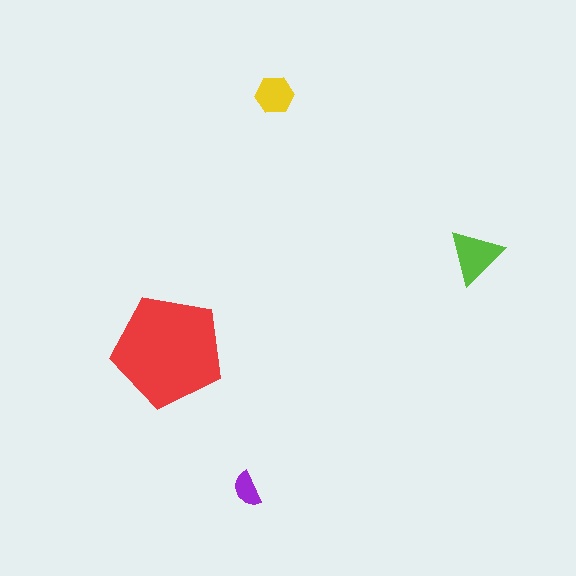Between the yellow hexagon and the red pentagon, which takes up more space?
The red pentagon.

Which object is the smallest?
The purple semicircle.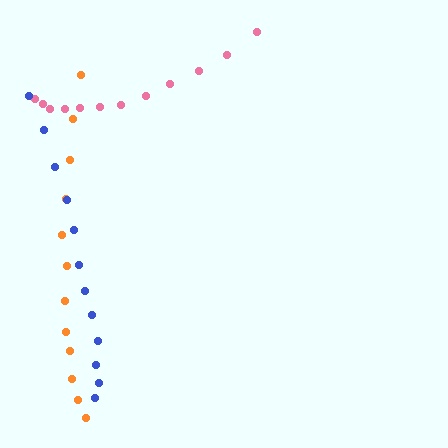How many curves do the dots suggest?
There are 3 distinct paths.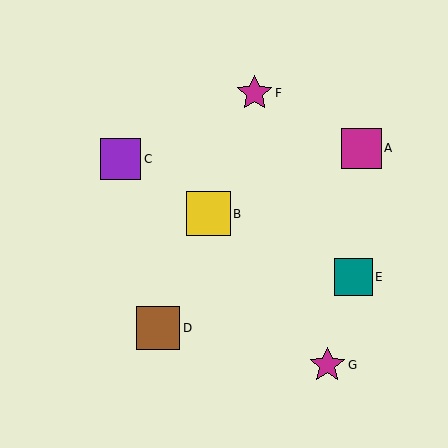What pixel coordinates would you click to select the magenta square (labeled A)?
Click at (362, 148) to select the magenta square A.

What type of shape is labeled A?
Shape A is a magenta square.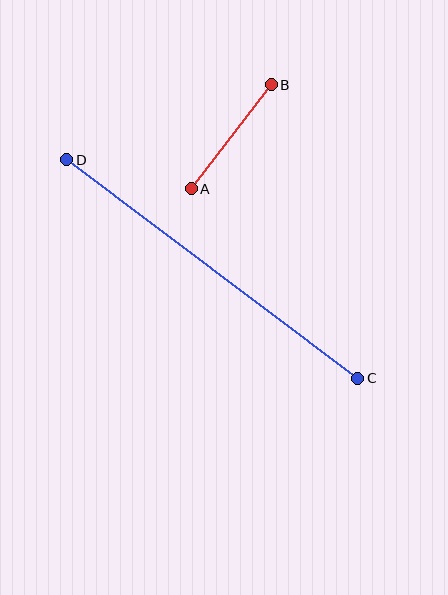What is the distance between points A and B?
The distance is approximately 131 pixels.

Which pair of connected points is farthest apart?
Points C and D are farthest apart.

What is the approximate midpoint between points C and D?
The midpoint is at approximately (212, 269) pixels.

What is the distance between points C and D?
The distance is approximately 364 pixels.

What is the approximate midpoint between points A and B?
The midpoint is at approximately (231, 137) pixels.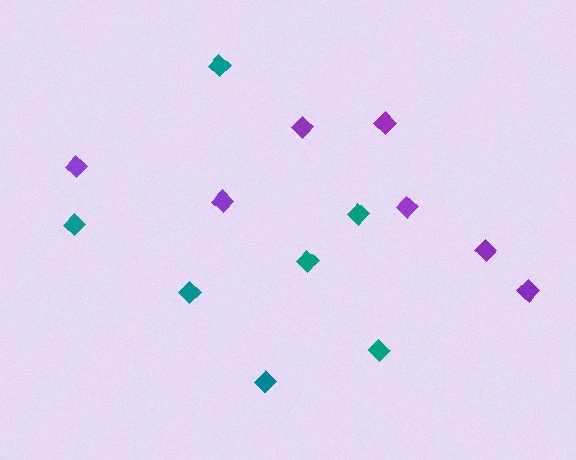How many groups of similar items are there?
There are 2 groups: one group of purple diamonds (7) and one group of teal diamonds (7).